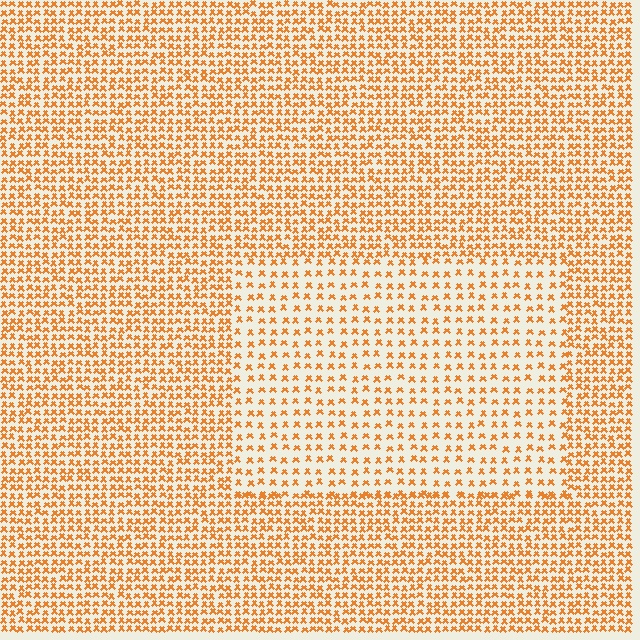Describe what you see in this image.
The image contains small orange elements arranged at two different densities. A rectangle-shaped region is visible where the elements are less densely packed than the surrounding area.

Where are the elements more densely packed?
The elements are more densely packed outside the rectangle boundary.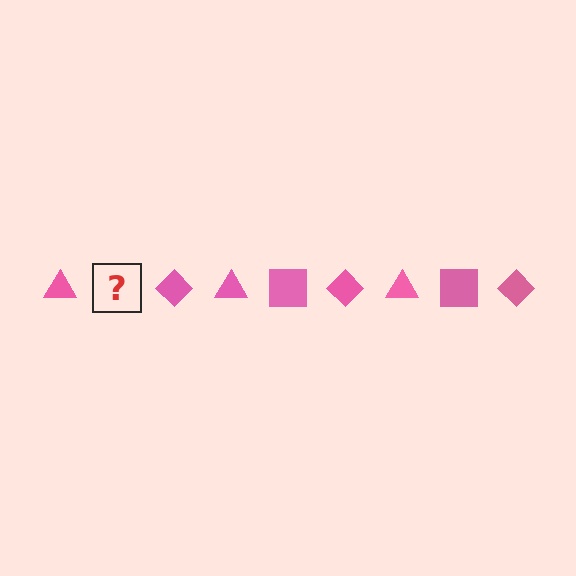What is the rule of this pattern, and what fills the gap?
The rule is that the pattern cycles through triangle, square, diamond shapes in pink. The gap should be filled with a pink square.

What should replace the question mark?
The question mark should be replaced with a pink square.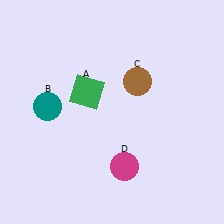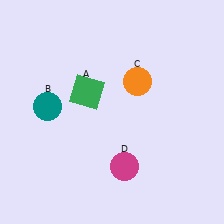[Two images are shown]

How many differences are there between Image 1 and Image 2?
There is 1 difference between the two images.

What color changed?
The circle (C) changed from brown in Image 1 to orange in Image 2.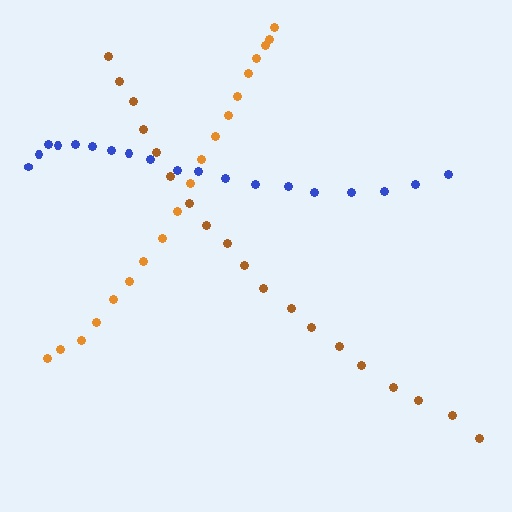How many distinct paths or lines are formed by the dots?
There are 3 distinct paths.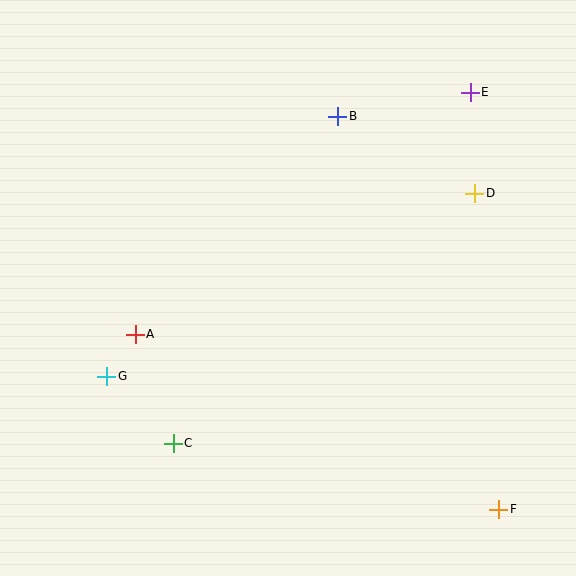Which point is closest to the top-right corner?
Point E is closest to the top-right corner.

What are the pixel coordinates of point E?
Point E is at (470, 92).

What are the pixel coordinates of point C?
Point C is at (173, 443).